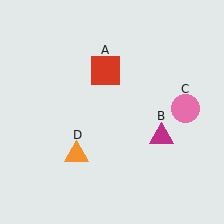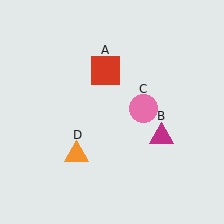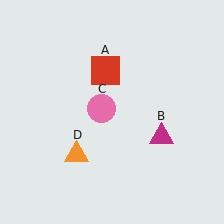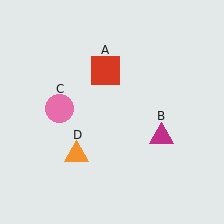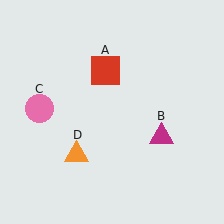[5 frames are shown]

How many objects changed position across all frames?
1 object changed position: pink circle (object C).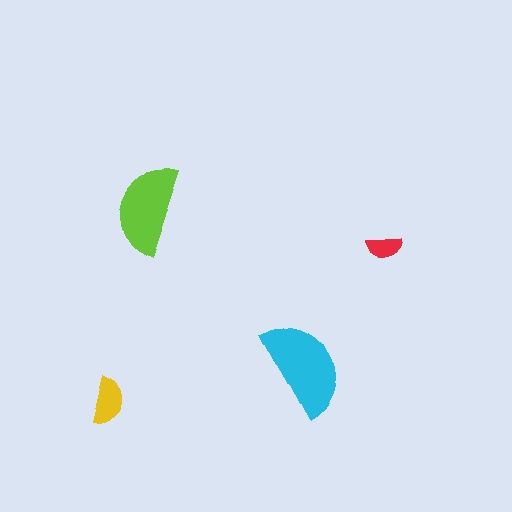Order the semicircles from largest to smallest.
the cyan one, the lime one, the yellow one, the red one.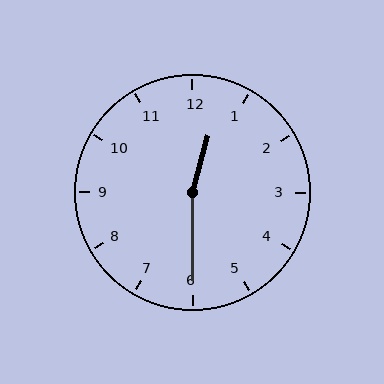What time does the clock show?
12:30.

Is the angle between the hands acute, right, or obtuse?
It is obtuse.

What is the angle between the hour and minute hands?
Approximately 165 degrees.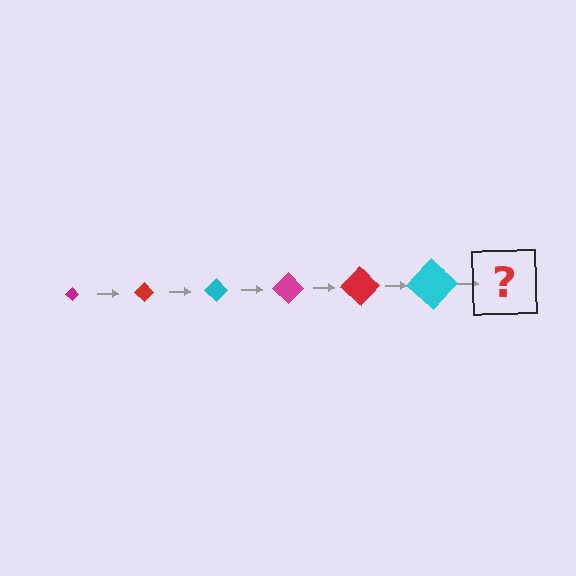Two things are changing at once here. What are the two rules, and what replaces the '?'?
The two rules are that the diamond grows larger each step and the color cycles through magenta, red, and cyan. The '?' should be a magenta diamond, larger than the previous one.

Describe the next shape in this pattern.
It should be a magenta diamond, larger than the previous one.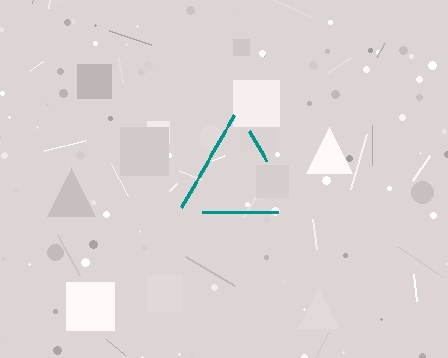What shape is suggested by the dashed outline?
The dashed outline suggests a triangle.